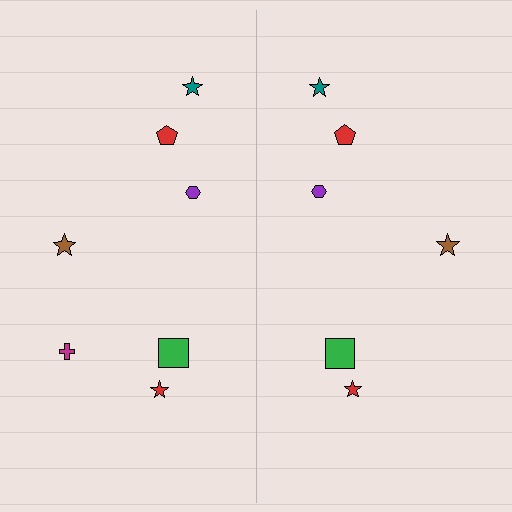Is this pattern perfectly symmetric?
No, the pattern is not perfectly symmetric. A magenta cross is missing from the right side.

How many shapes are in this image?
There are 13 shapes in this image.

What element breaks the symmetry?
A magenta cross is missing from the right side.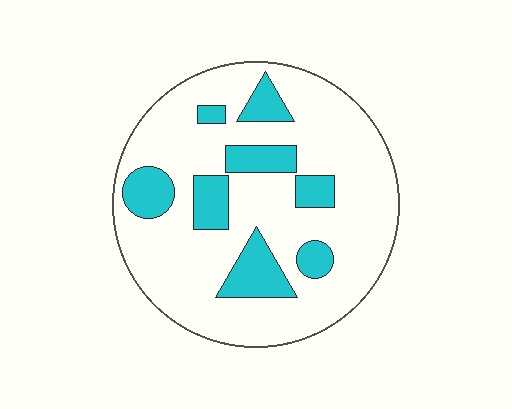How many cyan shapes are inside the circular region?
8.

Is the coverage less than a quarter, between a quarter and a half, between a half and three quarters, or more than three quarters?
Less than a quarter.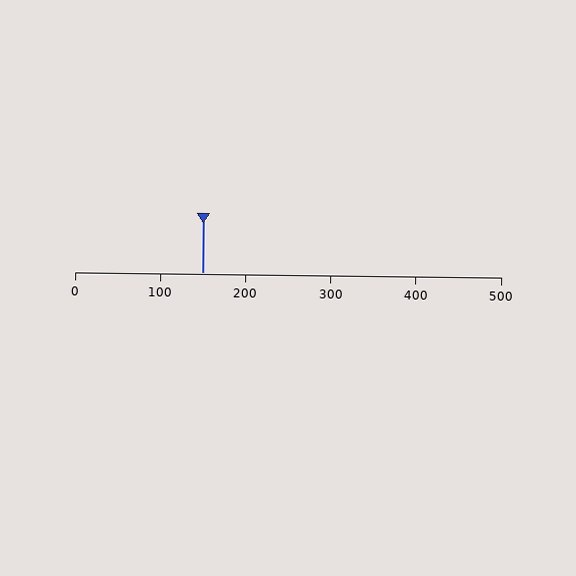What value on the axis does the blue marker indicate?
The marker indicates approximately 150.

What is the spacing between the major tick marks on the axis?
The major ticks are spaced 100 apart.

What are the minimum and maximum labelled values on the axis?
The axis runs from 0 to 500.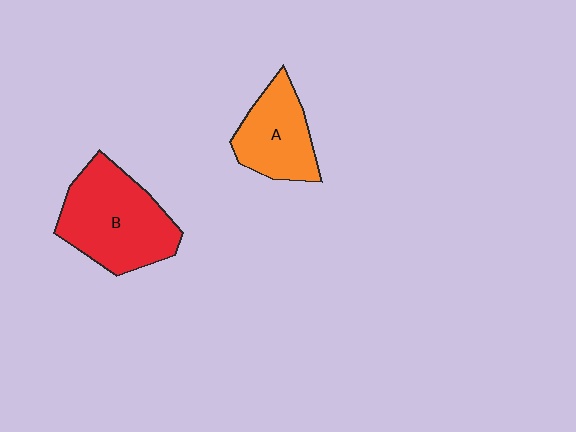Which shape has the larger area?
Shape B (red).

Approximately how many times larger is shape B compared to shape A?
Approximately 1.5 times.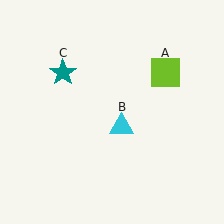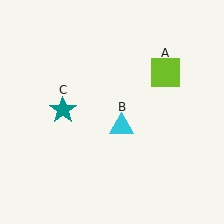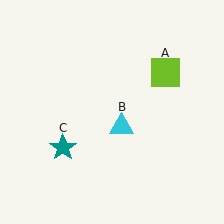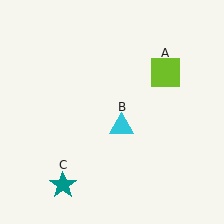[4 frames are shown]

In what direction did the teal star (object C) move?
The teal star (object C) moved down.